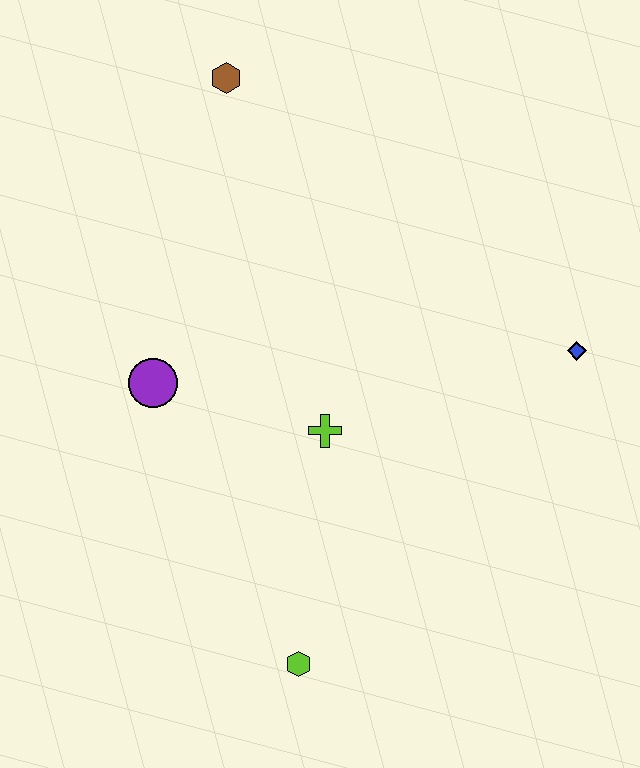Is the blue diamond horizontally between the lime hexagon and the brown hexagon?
No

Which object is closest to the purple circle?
The lime cross is closest to the purple circle.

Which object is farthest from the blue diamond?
The brown hexagon is farthest from the blue diamond.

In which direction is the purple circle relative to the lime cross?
The purple circle is to the left of the lime cross.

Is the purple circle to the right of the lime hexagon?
No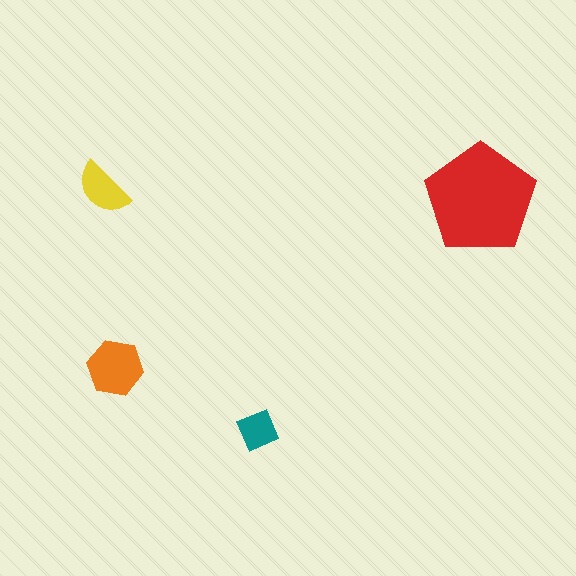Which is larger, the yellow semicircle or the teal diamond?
The yellow semicircle.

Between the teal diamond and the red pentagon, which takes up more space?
The red pentagon.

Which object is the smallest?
The teal diamond.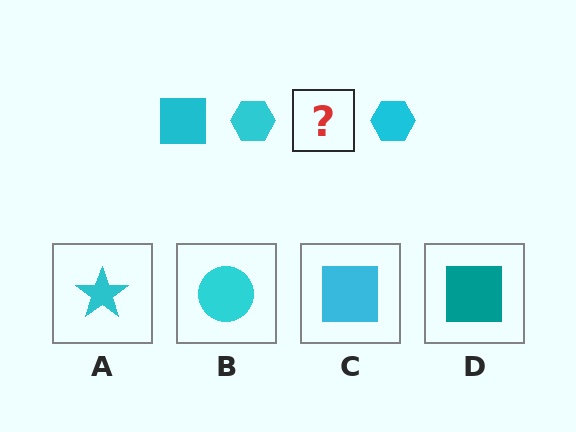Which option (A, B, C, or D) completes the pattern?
C.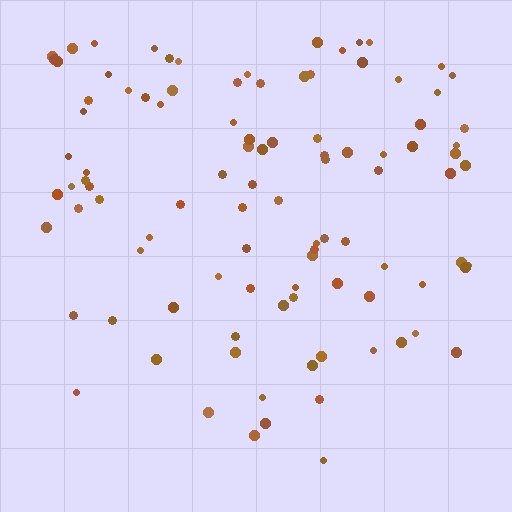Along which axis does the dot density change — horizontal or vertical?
Vertical.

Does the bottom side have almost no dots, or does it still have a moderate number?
Still a moderate number, just noticeably fewer than the top.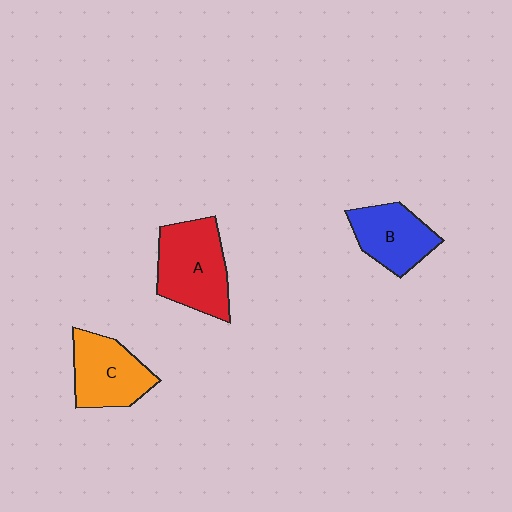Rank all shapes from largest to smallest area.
From largest to smallest: A (red), C (orange), B (blue).